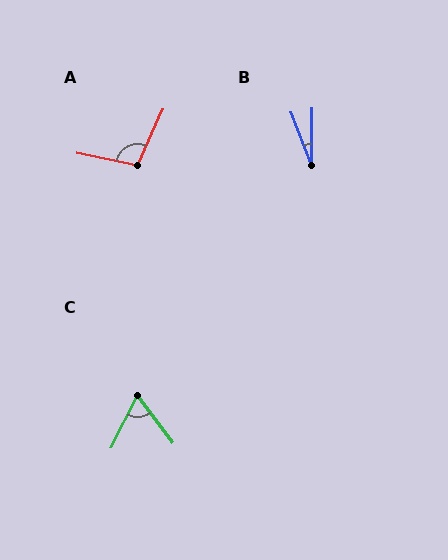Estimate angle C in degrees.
Approximately 63 degrees.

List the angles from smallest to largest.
B (21°), C (63°), A (103°).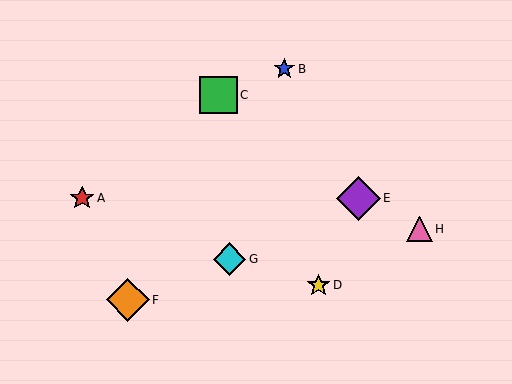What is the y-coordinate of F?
Object F is at y≈300.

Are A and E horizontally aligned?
Yes, both are at y≈198.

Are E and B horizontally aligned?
No, E is at y≈198 and B is at y≈69.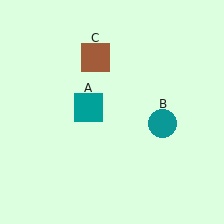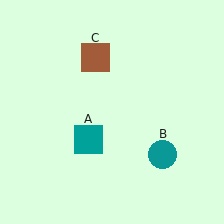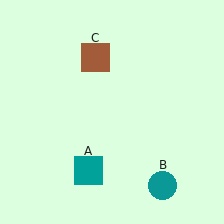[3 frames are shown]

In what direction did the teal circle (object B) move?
The teal circle (object B) moved down.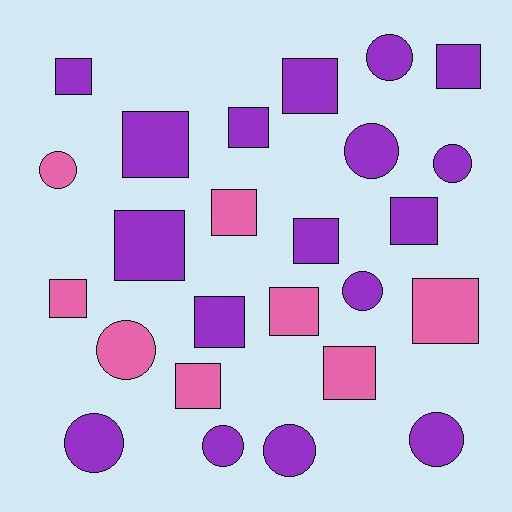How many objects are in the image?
There are 25 objects.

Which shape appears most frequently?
Square, with 15 objects.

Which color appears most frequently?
Purple, with 17 objects.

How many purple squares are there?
There are 9 purple squares.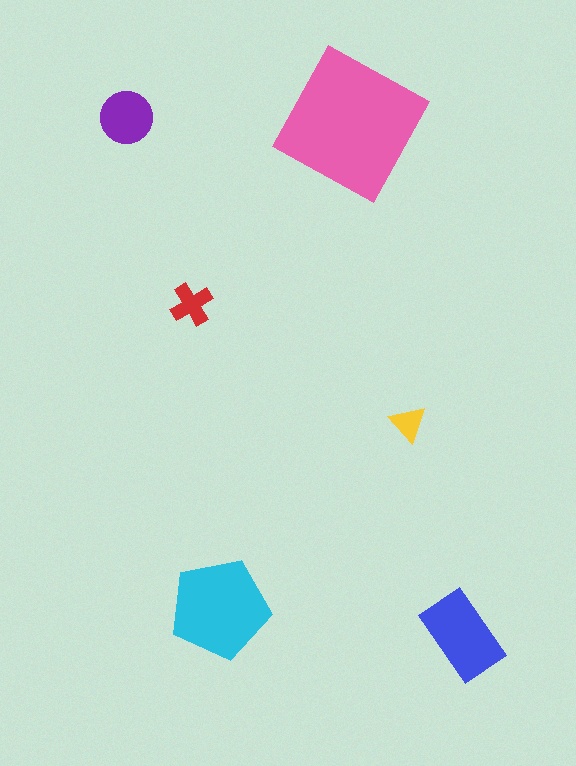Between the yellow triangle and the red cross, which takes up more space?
The red cross.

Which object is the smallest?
The yellow triangle.